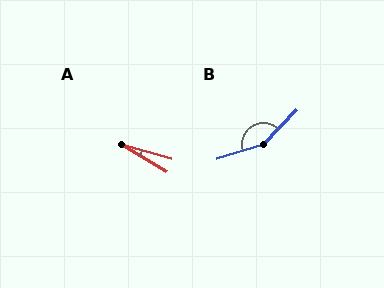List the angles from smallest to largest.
A (15°), B (152°).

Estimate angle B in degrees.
Approximately 152 degrees.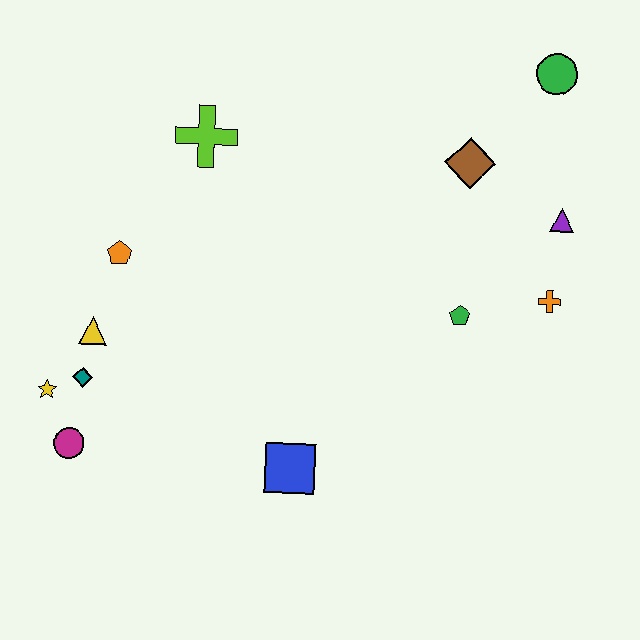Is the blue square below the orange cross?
Yes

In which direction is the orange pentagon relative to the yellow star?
The orange pentagon is above the yellow star.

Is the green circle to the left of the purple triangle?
Yes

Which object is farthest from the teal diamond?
The green circle is farthest from the teal diamond.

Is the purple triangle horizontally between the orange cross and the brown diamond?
No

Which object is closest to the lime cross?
The orange pentagon is closest to the lime cross.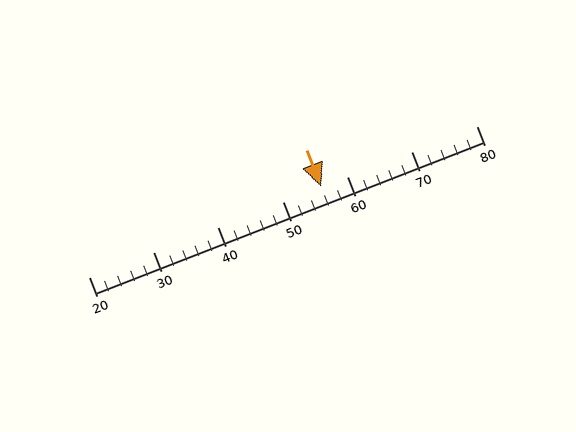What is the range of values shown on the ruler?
The ruler shows values from 20 to 80.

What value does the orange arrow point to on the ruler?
The orange arrow points to approximately 56.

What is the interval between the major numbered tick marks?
The major tick marks are spaced 10 units apart.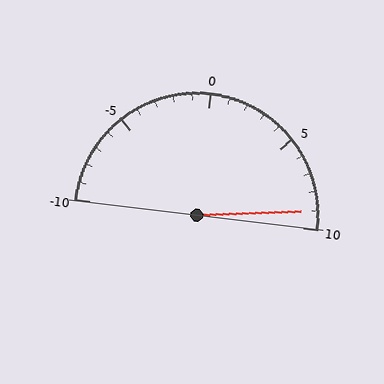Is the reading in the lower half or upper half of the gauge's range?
The reading is in the upper half of the range (-10 to 10).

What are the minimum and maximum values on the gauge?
The gauge ranges from -10 to 10.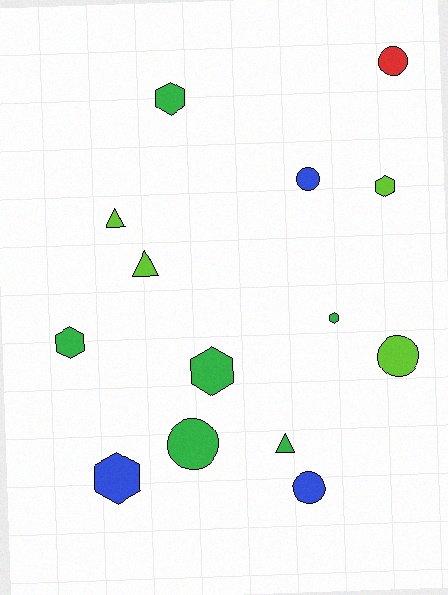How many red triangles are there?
There are no red triangles.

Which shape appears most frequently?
Hexagon, with 6 objects.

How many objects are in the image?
There are 14 objects.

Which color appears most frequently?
Green, with 6 objects.